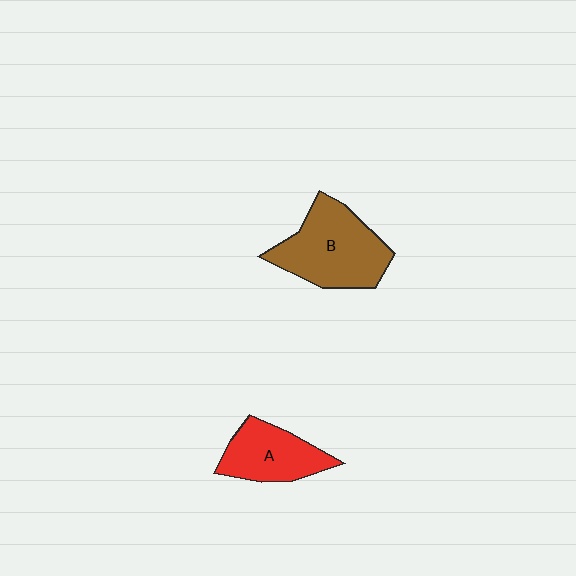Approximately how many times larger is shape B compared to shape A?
Approximately 1.5 times.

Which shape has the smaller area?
Shape A (red).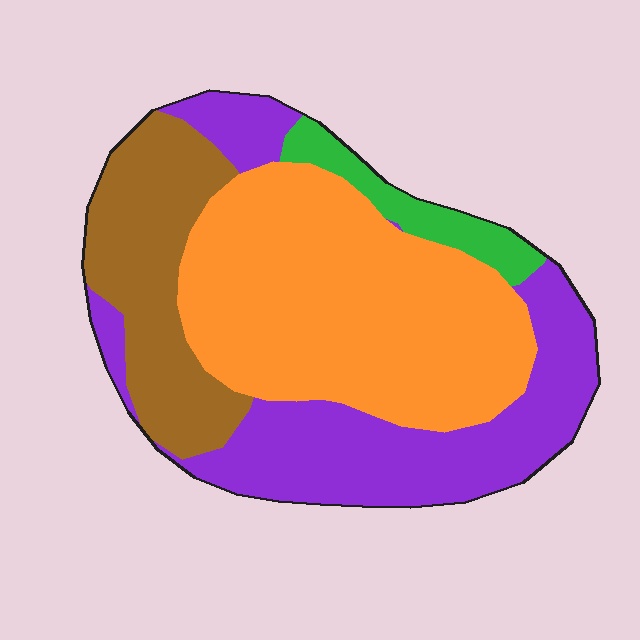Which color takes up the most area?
Orange, at roughly 45%.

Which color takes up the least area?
Green, at roughly 5%.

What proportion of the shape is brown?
Brown covers 20% of the shape.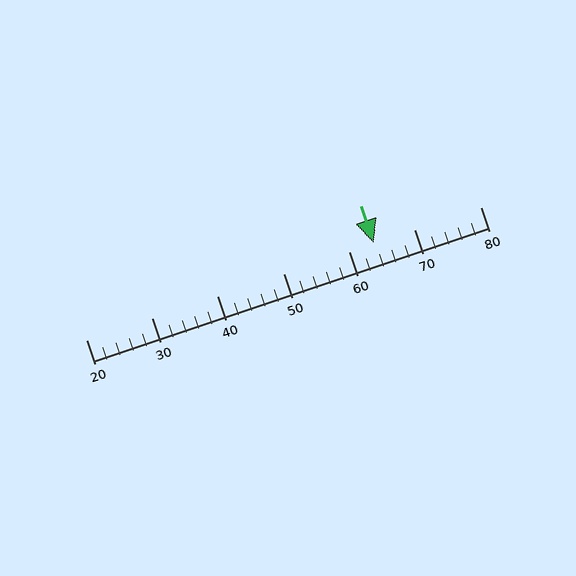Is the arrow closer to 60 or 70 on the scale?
The arrow is closer to 60.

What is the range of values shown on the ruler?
The ruler shows values from 20 to 80.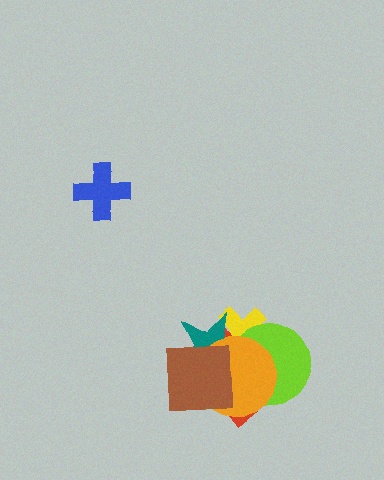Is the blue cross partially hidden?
No, no other shape covers it.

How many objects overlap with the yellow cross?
4 objects overlap with the yellow cross.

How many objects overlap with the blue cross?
0 objects overlap with the blue cross.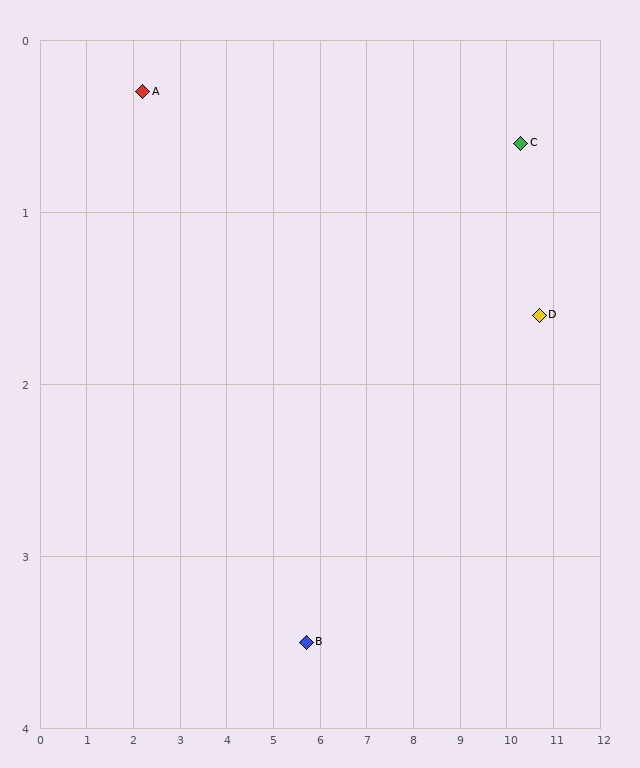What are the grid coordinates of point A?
Point A is at approximately (2.2, 0.3).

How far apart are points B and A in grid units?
Points B and A are about 4.7 grid units apart.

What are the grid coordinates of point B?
Point B is at approximately (5.7, 3.5).